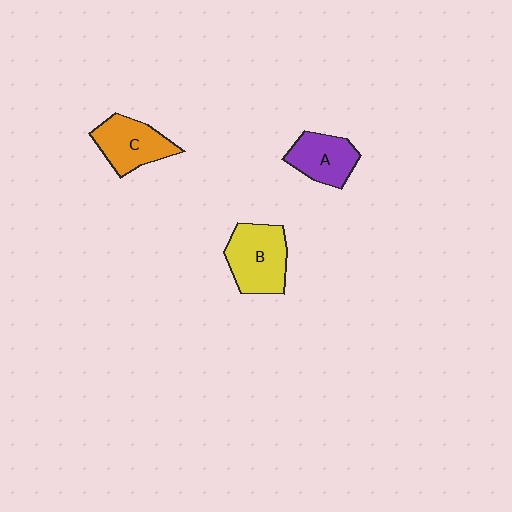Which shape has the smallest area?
Shape A (purple).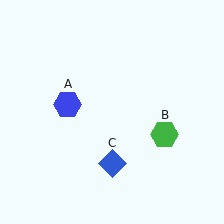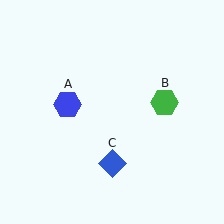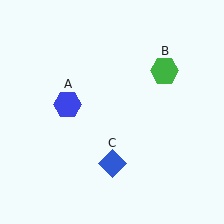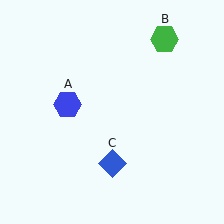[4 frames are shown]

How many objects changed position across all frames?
1 object changed position: green hexagon (object B).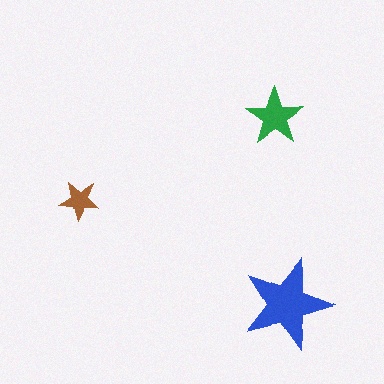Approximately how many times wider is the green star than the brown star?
About 1.5 times wider.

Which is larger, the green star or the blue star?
The blue one.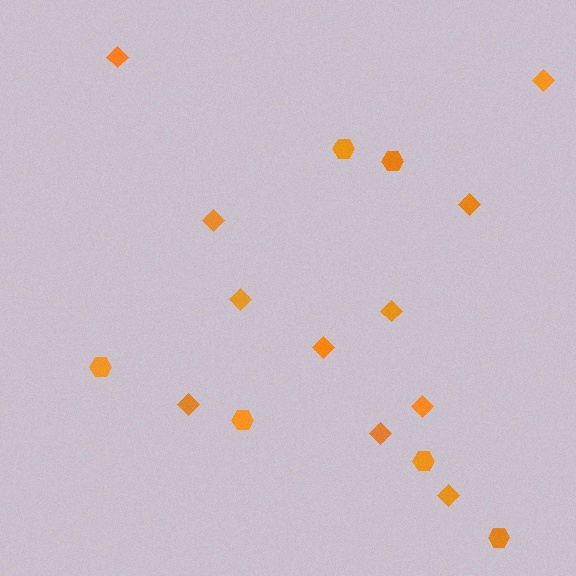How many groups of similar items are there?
There are 2 groups: one group of diamonds (11) and one group of hexagons (6).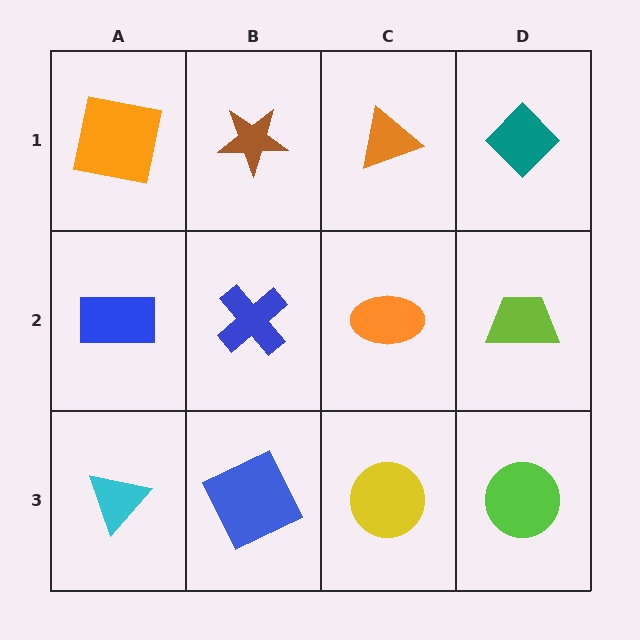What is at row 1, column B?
A brown star.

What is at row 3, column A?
A cyan triangle.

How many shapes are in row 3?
4 shapes.